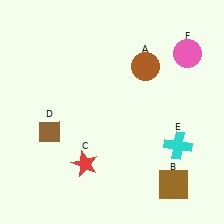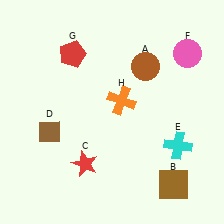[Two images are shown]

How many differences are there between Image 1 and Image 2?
There are 2 differences between the two images.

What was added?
A red pentagon (G), an orange cross (H) were added in Image 2.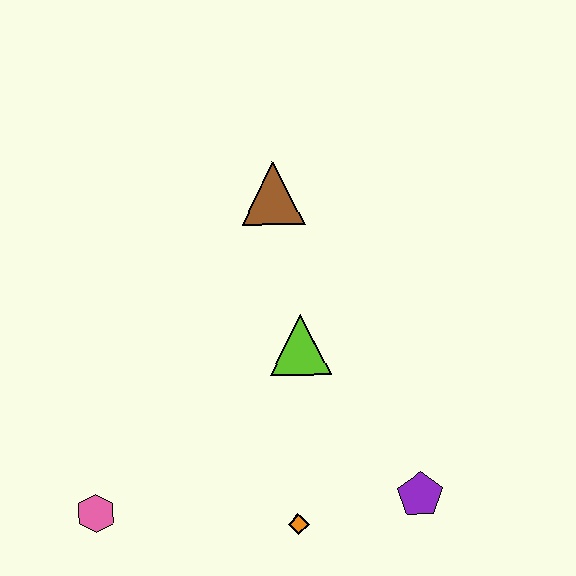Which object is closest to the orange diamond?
The purple pentagon is closest to the orange diamond.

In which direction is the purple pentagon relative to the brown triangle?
The purple pentagon is below the brown triangle.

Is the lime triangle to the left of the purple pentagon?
Yes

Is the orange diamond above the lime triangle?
No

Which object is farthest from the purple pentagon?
The brown triangle is farthest from the purple pentagon.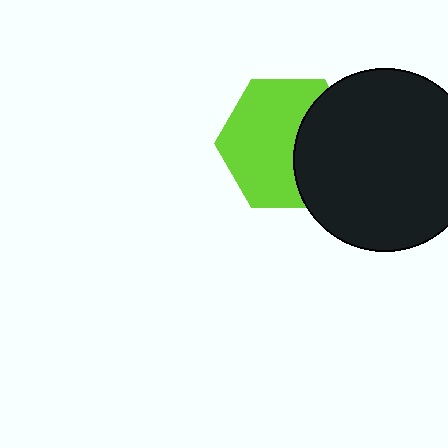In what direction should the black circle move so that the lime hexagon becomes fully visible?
The black circle should move right. That is the shortest direction to clear the overlap and leave the lime hexagon fully visible.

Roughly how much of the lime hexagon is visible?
About half of it is visible (roughly 63%).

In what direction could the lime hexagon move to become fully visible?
The lime hexagon could move left. That would shift it out from behind the black circle entirely.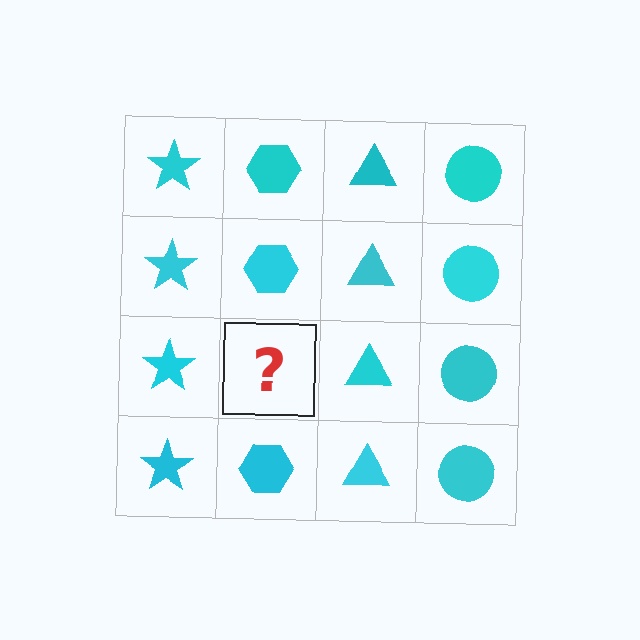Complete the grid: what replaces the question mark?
The question mark should be replaced with a cyan hexagon.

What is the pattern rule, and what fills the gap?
The rule is that each column has a consistent shape. The gap should be filled with a cyan hexagon.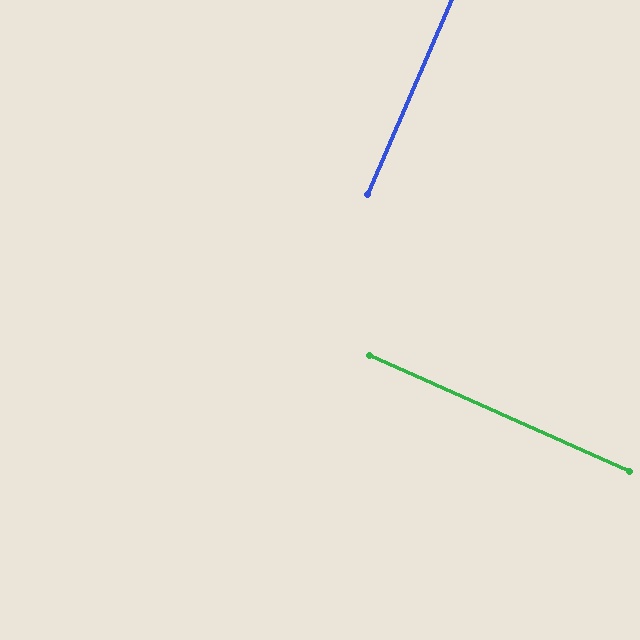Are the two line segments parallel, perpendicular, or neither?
Perpendicular — they meet at approximately 89°.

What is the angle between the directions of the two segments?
Approximately 89 degrees.